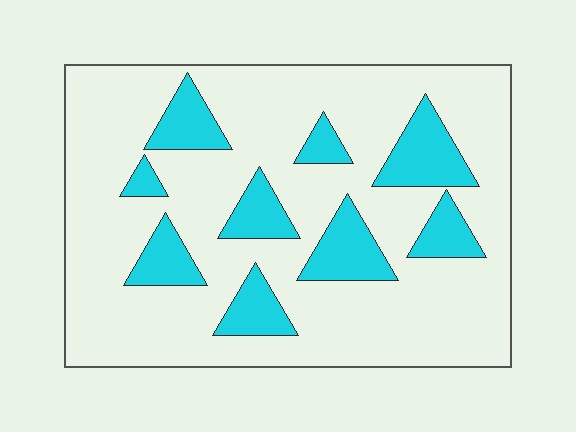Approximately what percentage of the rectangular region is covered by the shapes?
Approximately 20%.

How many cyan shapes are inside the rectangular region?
9.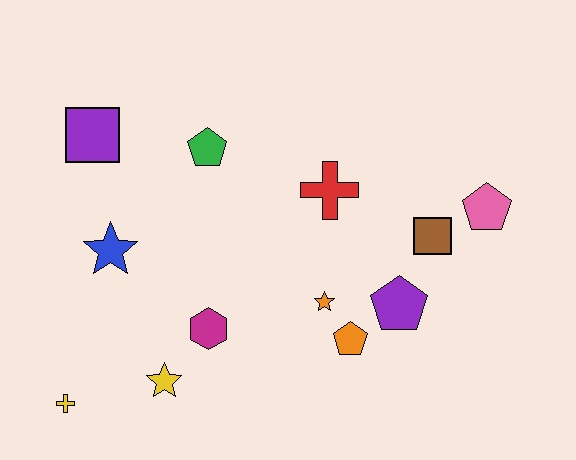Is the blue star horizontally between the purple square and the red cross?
Yes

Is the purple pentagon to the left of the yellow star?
No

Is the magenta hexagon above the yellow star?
Yes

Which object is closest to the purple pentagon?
The orange pentagon is closest to the purple pentagon.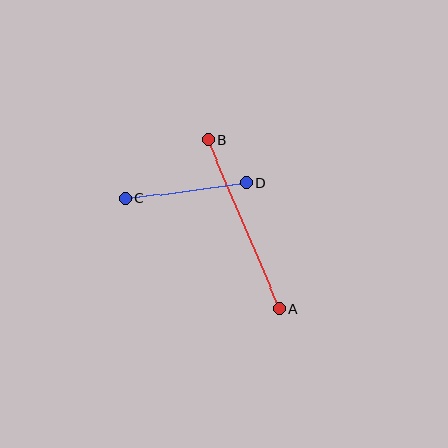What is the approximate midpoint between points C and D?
The midpoint is at approximately (186, 191) pixels.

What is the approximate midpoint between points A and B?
The midpoint is at approximately (244, 224) pixels.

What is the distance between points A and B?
The distance is approximately 183 pixels.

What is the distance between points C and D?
The distance is approximately 122 pixels.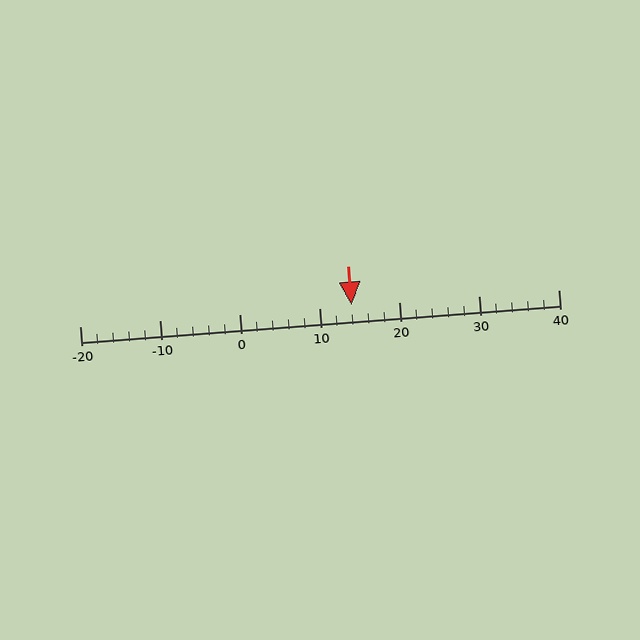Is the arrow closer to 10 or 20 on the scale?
The arrow is closer to 10.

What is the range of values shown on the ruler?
The ruler shows values from -20 to 40.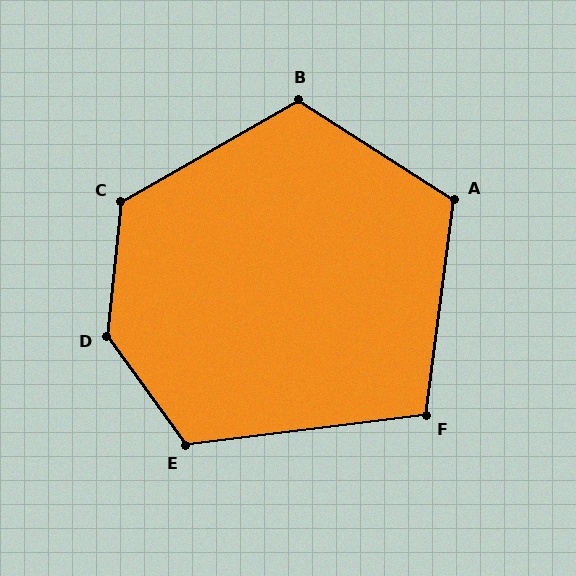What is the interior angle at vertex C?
Approximately 126 degrees (obtuse).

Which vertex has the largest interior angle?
D, at approximately 138 degrees.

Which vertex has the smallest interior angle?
F, at approximately 104 degrees.